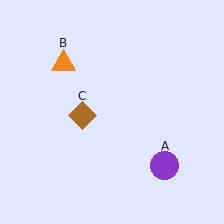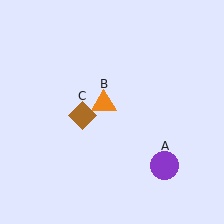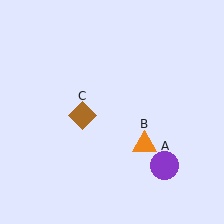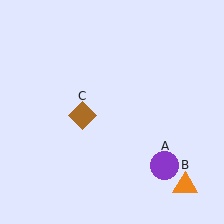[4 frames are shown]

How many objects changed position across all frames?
1 object changed position: orange triangle (object B).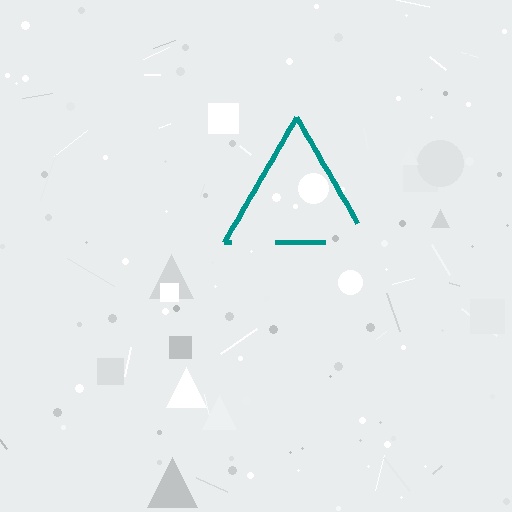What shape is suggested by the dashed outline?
The dashed outline suggests a triangle.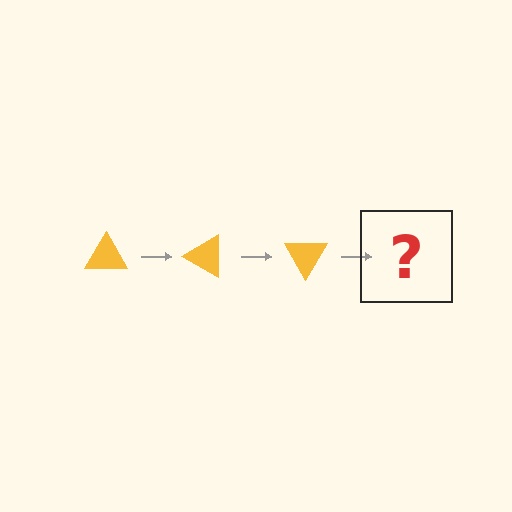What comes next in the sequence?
The next element should be a yellow triangle rotated 90 degrees.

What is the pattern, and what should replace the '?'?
The pattern is that the triangle rotates 30 degrees each step. The '?' should be a yellow triangle rotated 90 degrees.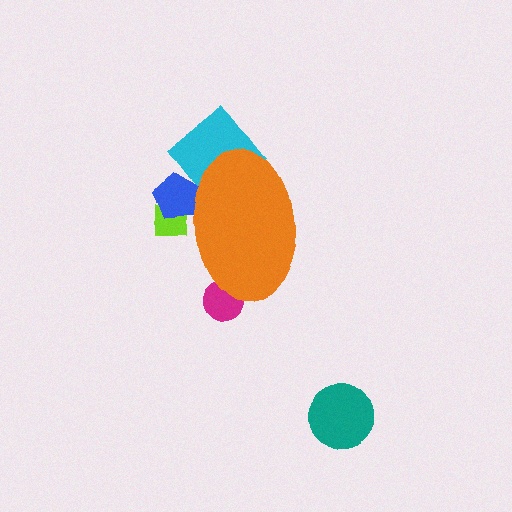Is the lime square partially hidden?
Yes, the lime square is partially hidden behind the orange ellipse.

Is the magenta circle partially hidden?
Yes, the magenta circle is partially hidden behind the orange ellipse.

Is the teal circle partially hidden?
No, the teal circle is fully visible.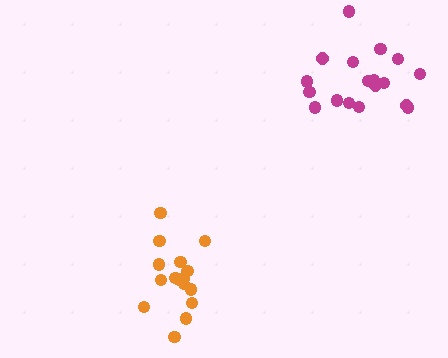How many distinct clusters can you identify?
There are 2 distinct clusters.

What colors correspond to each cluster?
The clusters are colored: magenta, orange.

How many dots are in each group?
Group 1: 18 dots, Group 2: 16 dots (34 total).